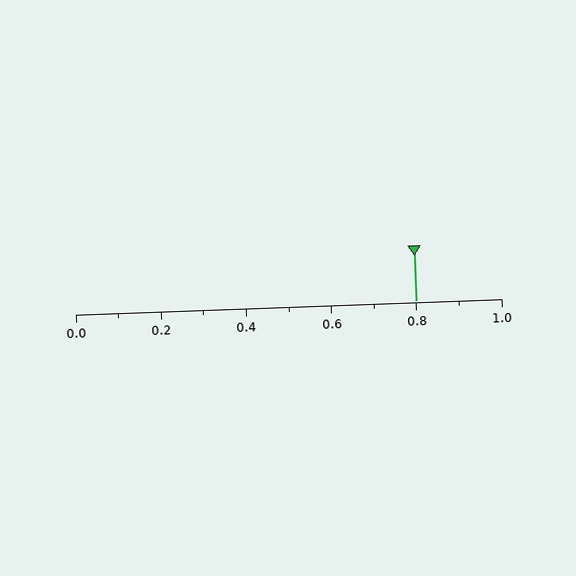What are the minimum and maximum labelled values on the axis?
The axis runs from 0.0 to 1.0.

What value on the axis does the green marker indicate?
The marker indicates approximately 0.8.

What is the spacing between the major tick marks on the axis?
The major ticks are spaced 0.2 apart.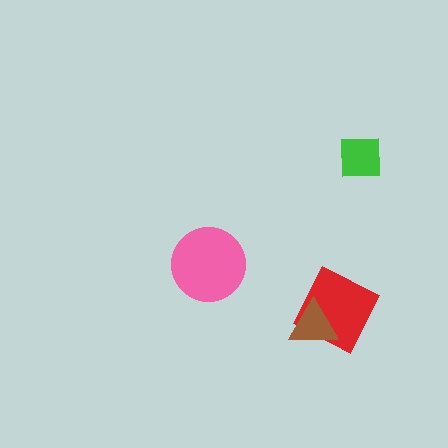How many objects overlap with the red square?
1 object overlaps with the red square.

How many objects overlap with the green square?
0 objects overlap with the green square.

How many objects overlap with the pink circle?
0 objects overlap with the pink circle.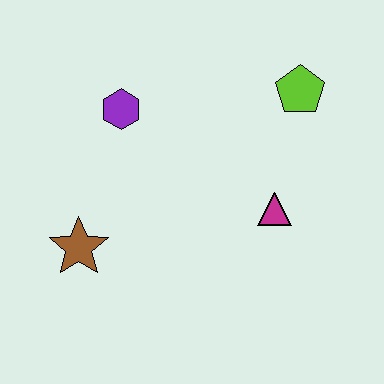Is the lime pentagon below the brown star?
No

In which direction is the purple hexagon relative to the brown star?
The purple hexagon is above the brown star.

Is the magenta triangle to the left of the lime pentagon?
Yes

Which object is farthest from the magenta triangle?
The brown star is farthest from the magenta triangle.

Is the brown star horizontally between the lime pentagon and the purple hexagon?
No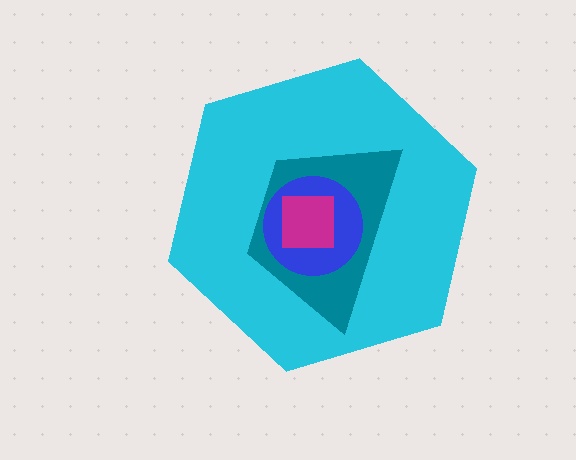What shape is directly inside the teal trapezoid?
The blue circle.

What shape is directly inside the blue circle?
The magenta square.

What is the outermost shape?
The cyan hexagon.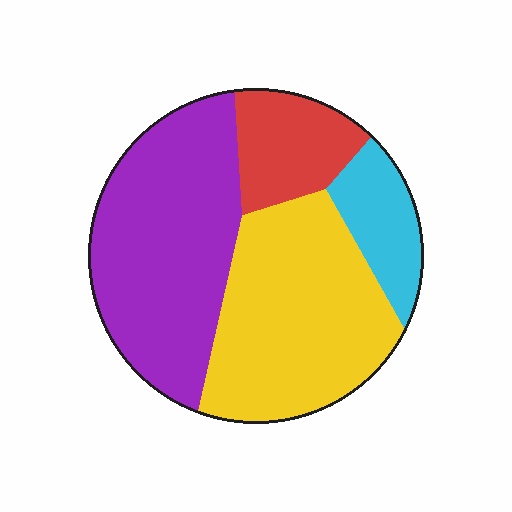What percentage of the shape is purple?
Purple covers 39% of the shape.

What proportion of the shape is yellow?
Yellow takes up about three eighths (3/8) of the shape.